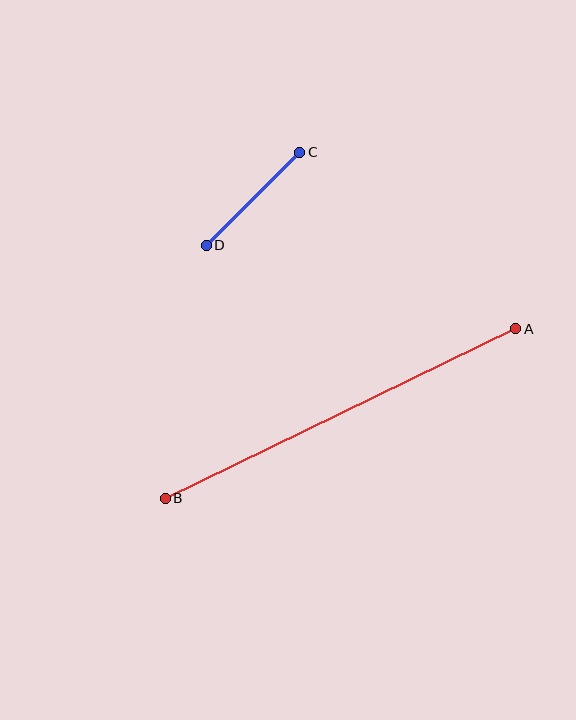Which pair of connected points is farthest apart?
Points A and B are farthest apart.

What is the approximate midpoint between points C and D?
The midpoint is at approximately (253, 199) pixels.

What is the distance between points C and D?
The distance is approximately 132 pixels.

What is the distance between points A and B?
The distance is approximately 389 pixels.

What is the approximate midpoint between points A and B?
The midpoint is at approximately (340, 414) pixels.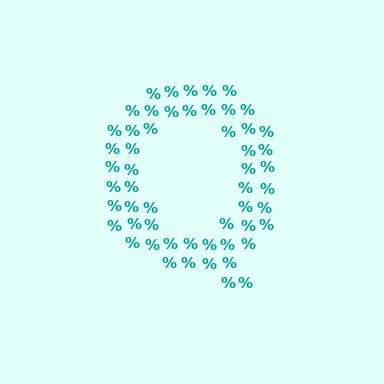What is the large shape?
The large shape is the letter Q.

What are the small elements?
The small elements are percent signs.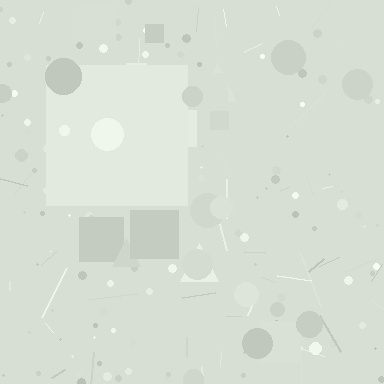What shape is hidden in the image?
A square is hidden in the image.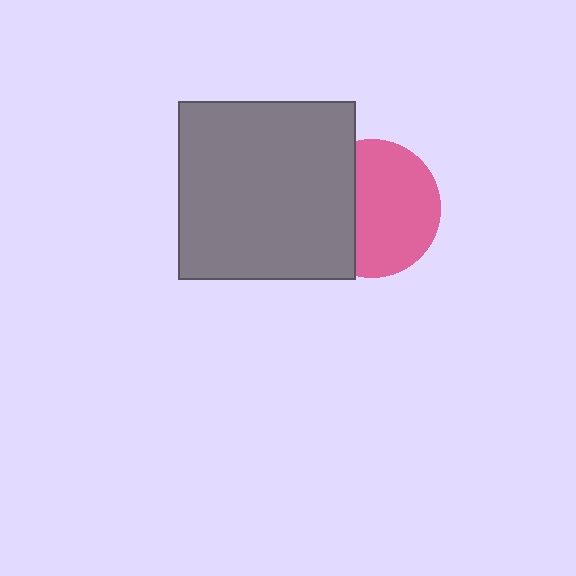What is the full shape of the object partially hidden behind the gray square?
The partially hidden object is a pink circle.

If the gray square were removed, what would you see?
You would see the complete pink circle.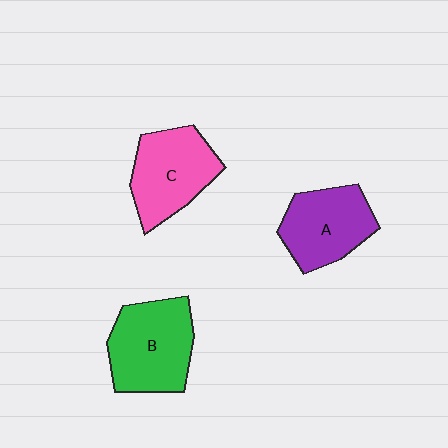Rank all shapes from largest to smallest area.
From largest to smallest: B (green), C (pink), A (purple).